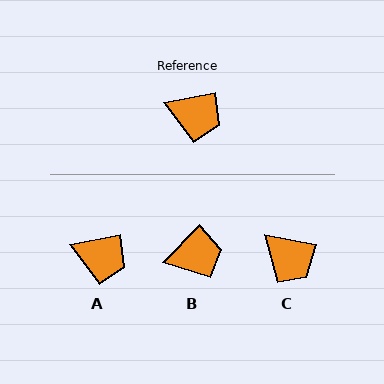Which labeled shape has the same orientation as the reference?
A.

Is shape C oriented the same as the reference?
No, it is off by about 22 degrees.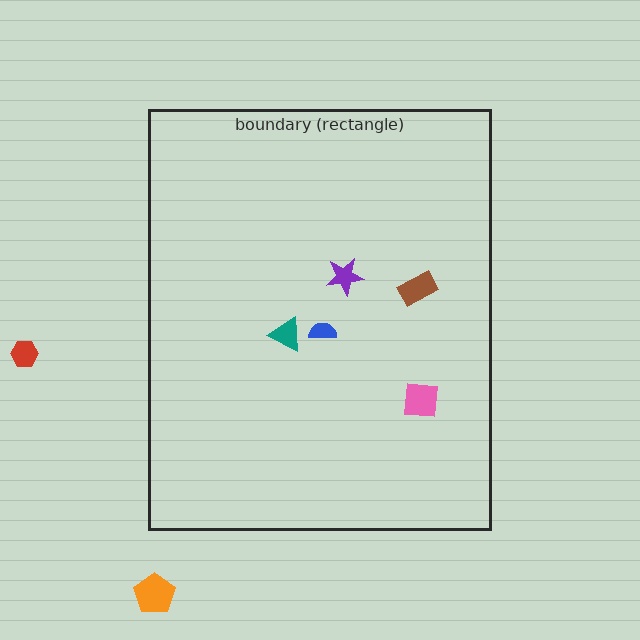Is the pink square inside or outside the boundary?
Inside.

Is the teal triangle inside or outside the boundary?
Inside.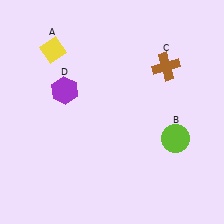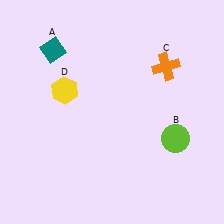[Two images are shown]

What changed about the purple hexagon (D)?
In Image 1, D is purple. In Image 2, it changed to yellow.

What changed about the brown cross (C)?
In Image 1, C is brown. In Image 2, it changed to orange.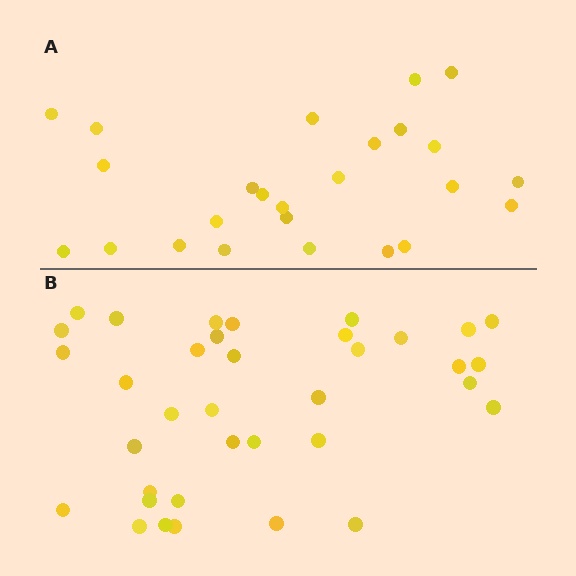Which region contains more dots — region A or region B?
Region B (the bottom region) has more dots.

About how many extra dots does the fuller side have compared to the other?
Region B has roughly 12 or so more dots than region A.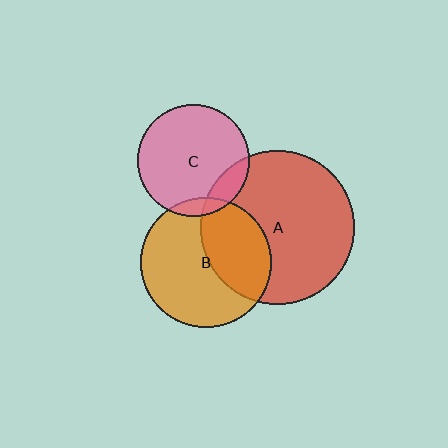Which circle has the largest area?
Circle A (red).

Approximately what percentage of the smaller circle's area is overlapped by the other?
Approximately 40%.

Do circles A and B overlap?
Yes.